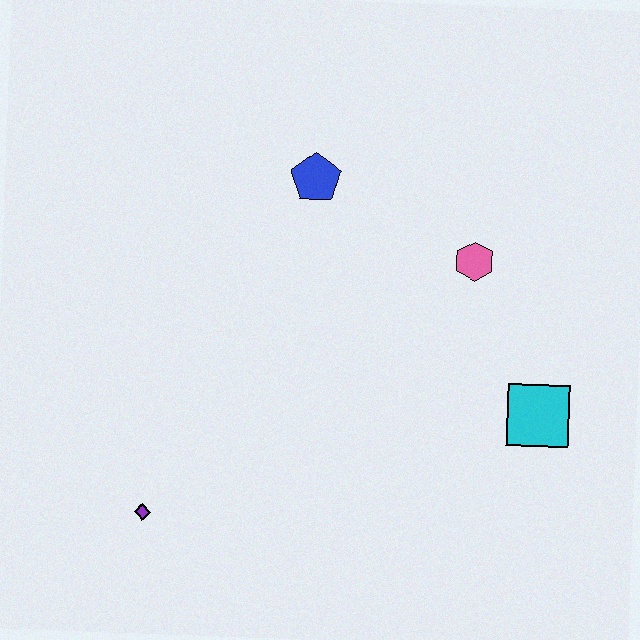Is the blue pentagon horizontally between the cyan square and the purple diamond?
Yes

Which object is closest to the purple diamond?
The blue pentagon is closest to the purple diamond.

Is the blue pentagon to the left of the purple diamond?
No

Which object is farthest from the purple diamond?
The pink hexagon is farthest from the purple diamond.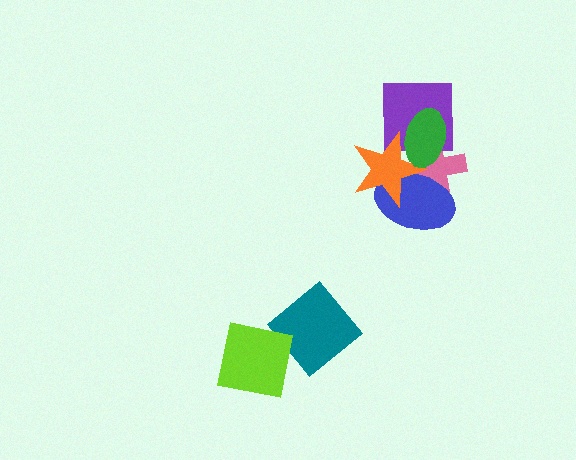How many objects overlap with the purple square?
3 objects overlap with the purple square.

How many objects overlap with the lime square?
0 objects overlap with the lime square.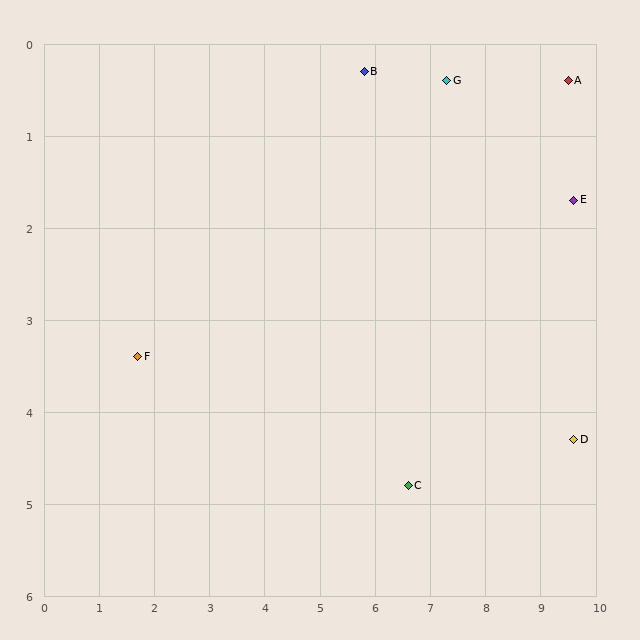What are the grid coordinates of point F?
Point F is at approximately (1.7, 3.4).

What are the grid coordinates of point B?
Point B is at approximately (5.8, 0.3).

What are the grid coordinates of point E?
Point E is at approximately (9.6, 1.7).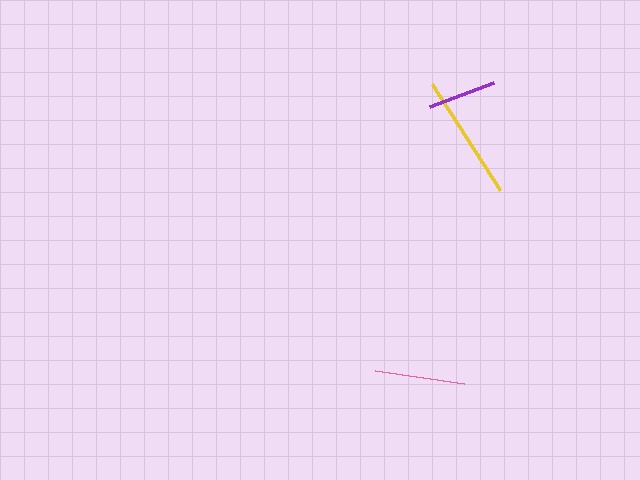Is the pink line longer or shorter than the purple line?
The pink line is longer than the purple line.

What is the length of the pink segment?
The pink segment is approximately 90 pixels long.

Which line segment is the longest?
The yellow line is the longest at approximately 126 pixels.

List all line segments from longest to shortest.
From longest to shortest: yellow, pink, purple.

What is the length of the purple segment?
The purple segment is approximately 68 pixels long.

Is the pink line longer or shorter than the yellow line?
The yellow line is longer than the pink line.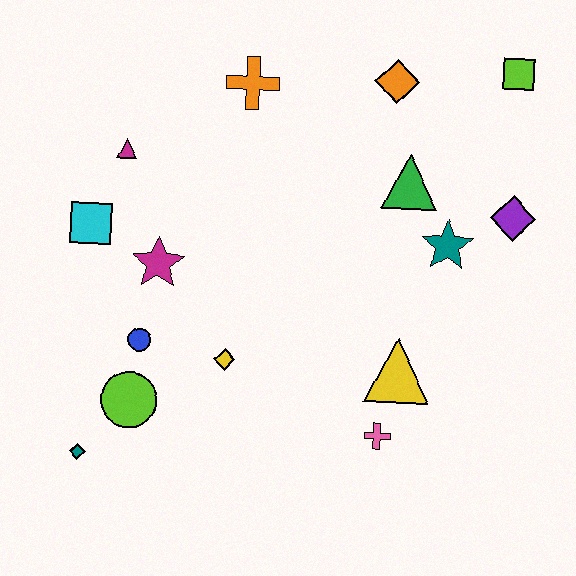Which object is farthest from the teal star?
The teal diamond is farthest from the teal star.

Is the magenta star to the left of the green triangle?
Yes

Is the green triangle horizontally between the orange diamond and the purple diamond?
Yes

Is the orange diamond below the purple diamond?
No